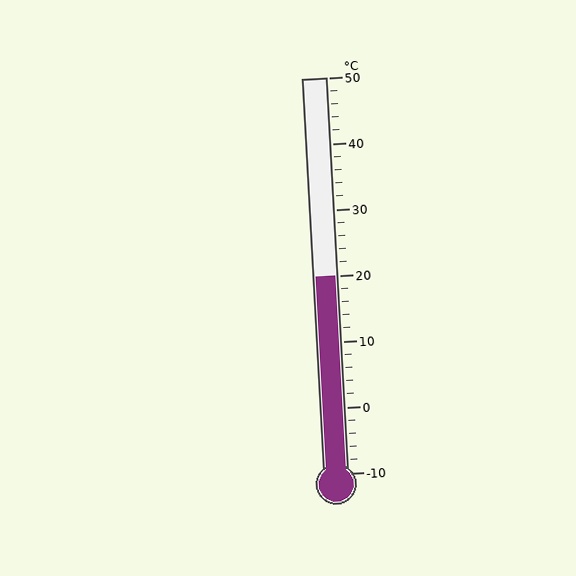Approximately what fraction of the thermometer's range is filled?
The thermometer is filled to approximately 50% of its range.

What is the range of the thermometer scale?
The thermometer scale ranges from -10°C to 50°C.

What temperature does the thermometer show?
The thermometer shows approximately 20°C.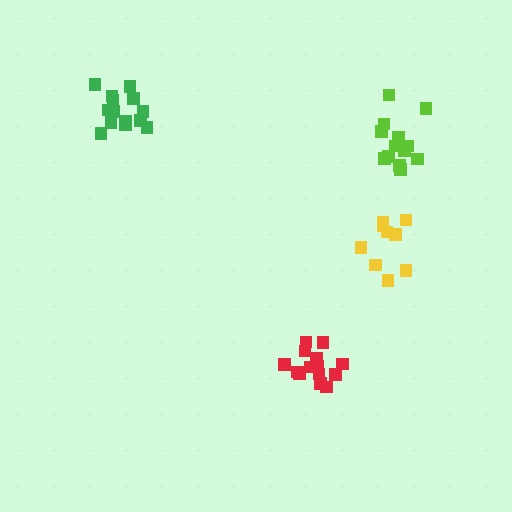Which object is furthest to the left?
The green cluster is leftmost.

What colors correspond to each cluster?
The clusters are colored: red, yellow, lime, green.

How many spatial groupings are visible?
There are 4 spatial groupings.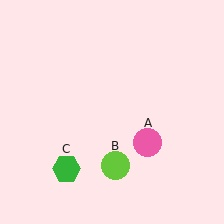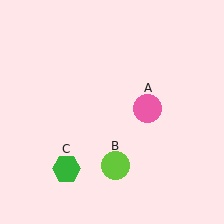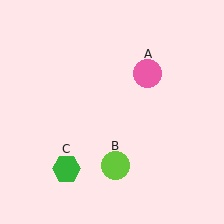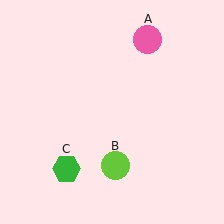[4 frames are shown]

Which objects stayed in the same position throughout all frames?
Lime circle (object B) and green hexagon (object C) remained stationary.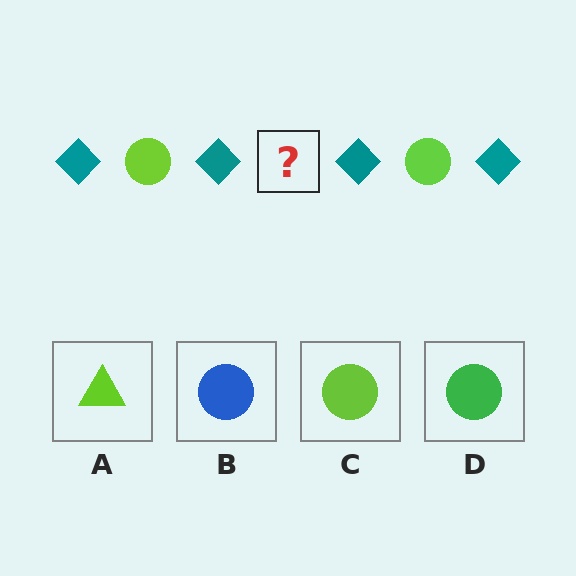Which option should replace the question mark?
Option C.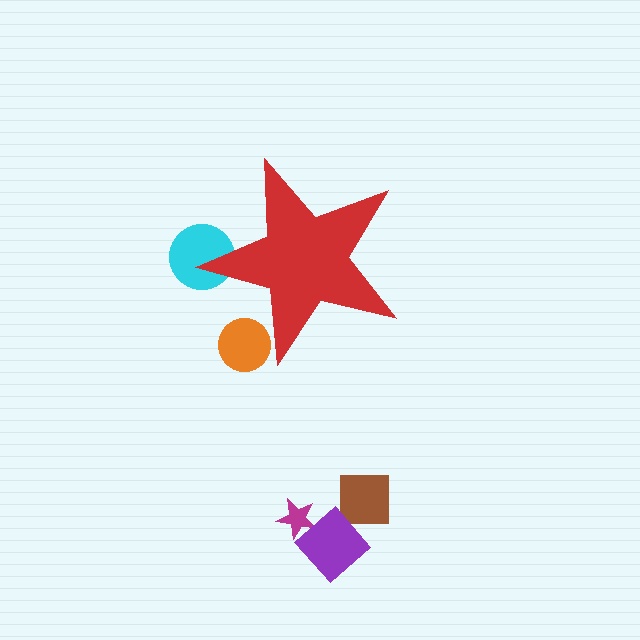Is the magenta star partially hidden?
No, the magenta star is fully visible.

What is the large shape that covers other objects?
A red star.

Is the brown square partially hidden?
No, the brown square is fully visible.